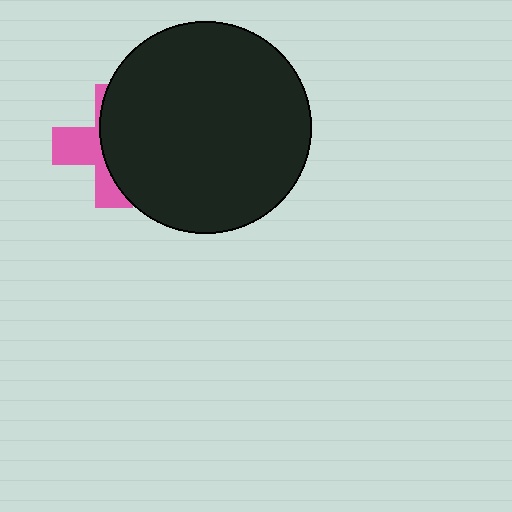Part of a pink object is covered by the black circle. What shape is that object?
It is a cross.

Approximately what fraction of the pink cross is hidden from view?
Roughly 61% of the pink cross is hidden behind the black circle.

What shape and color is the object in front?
The object in front is a black circle.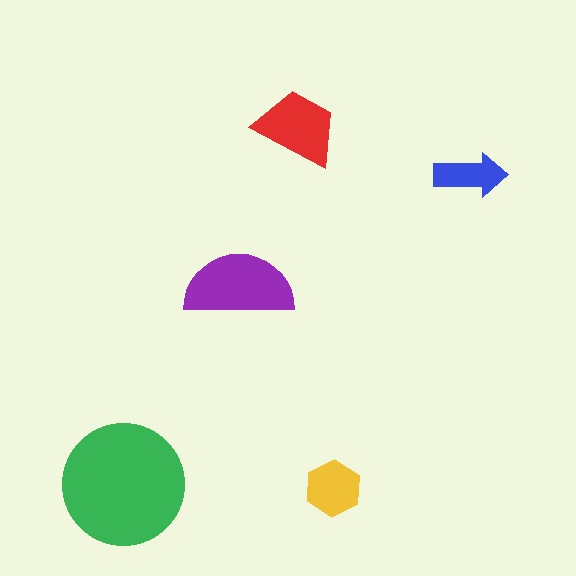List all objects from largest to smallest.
The green circle, the purple semicircle, the red trapezoid, the yellow hexagon, the blue arrow.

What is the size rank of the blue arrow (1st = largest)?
5th.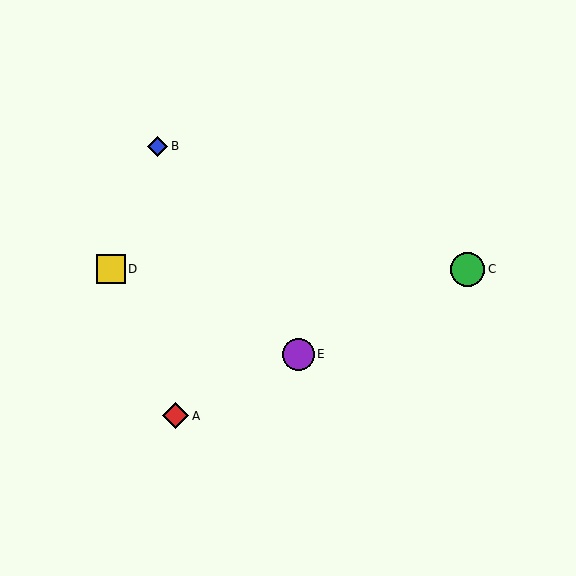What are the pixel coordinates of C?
Object C is at (468, 269).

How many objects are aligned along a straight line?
3 objects (A, C, E) are aligned along a straight line.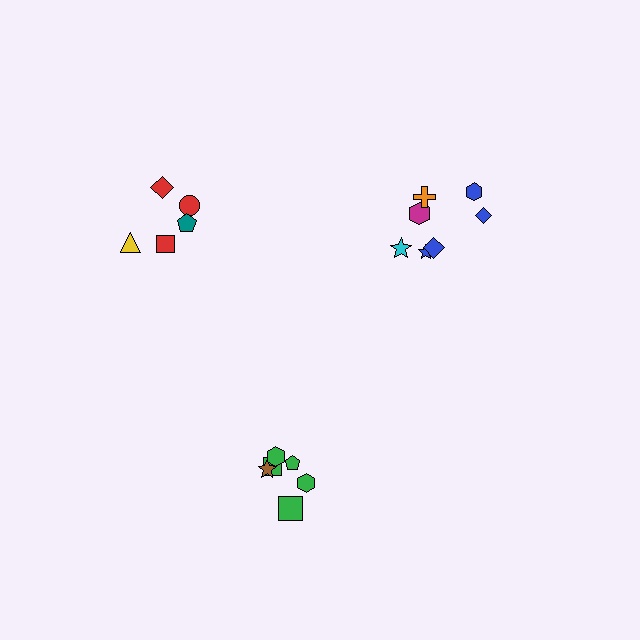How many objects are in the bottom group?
There are 6 objects.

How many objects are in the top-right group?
There are 7 objects.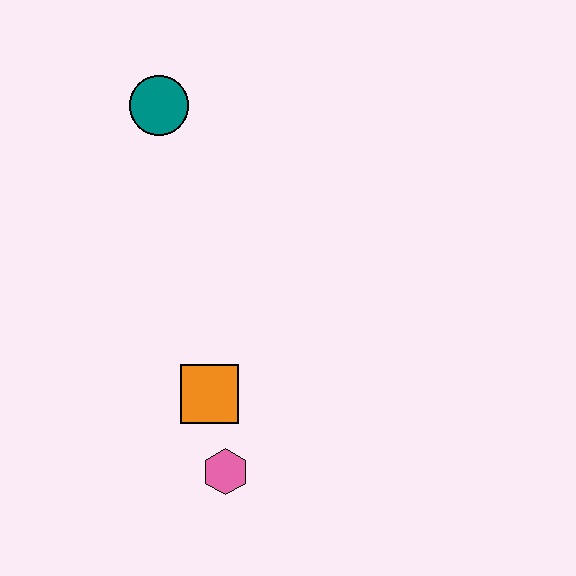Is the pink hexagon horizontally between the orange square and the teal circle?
No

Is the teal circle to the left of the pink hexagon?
Yes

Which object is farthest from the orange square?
The teal circle is farthest from the orange square.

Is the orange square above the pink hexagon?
Yes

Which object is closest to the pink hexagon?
The orange square is closest to the pink hexagon.